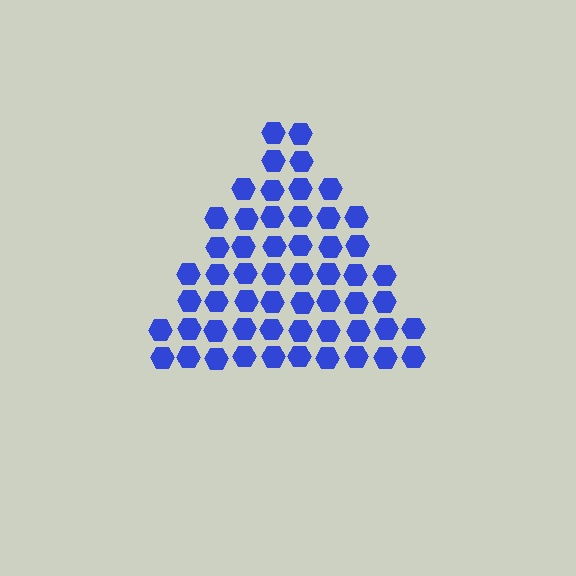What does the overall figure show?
The overall figure shows a triangle.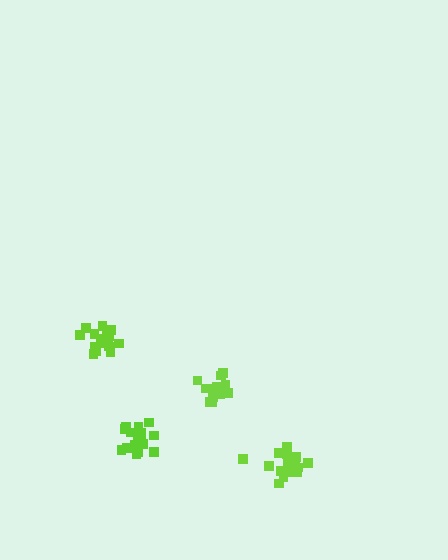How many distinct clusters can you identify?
There are 4 distinct clusters.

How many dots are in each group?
Group 1: 21 dots, Group 2: 21 dots, Group 3: 20 dots, Group 4: 18 dots (80 total).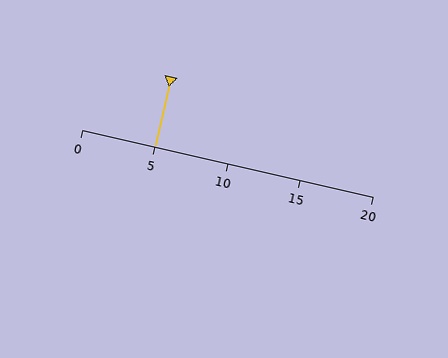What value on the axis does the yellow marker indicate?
The marker indicates approximately 5.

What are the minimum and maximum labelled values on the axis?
The axis runs from 0 to 20.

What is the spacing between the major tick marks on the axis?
The major ticks are spaced 5 apart.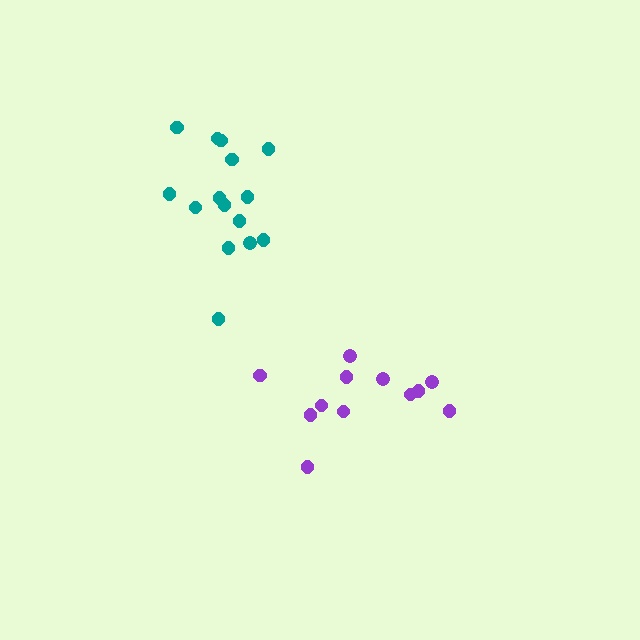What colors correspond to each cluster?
The clusters are colored: purple, teal.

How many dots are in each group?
Group 1: 12 dots, Group 2: 15 dots (27 total).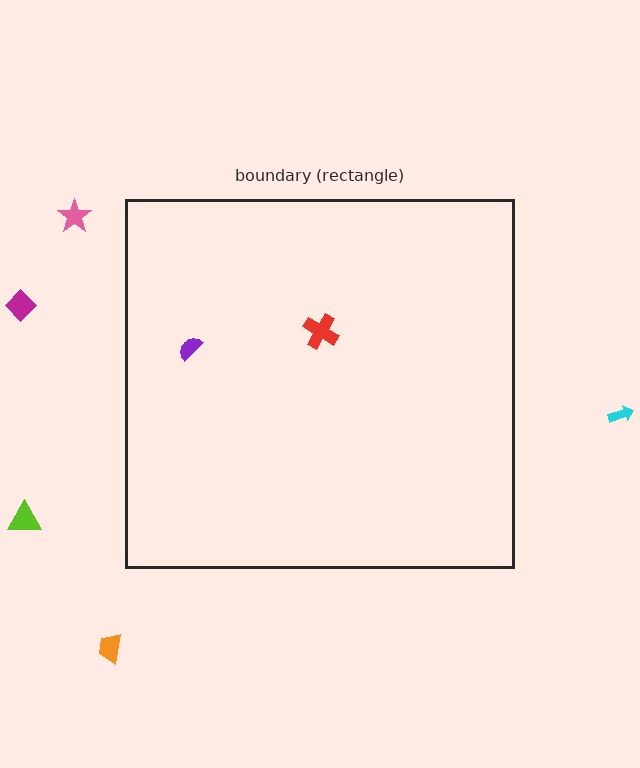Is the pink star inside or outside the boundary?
Outside.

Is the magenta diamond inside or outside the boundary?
Outside.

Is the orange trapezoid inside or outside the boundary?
Outside.